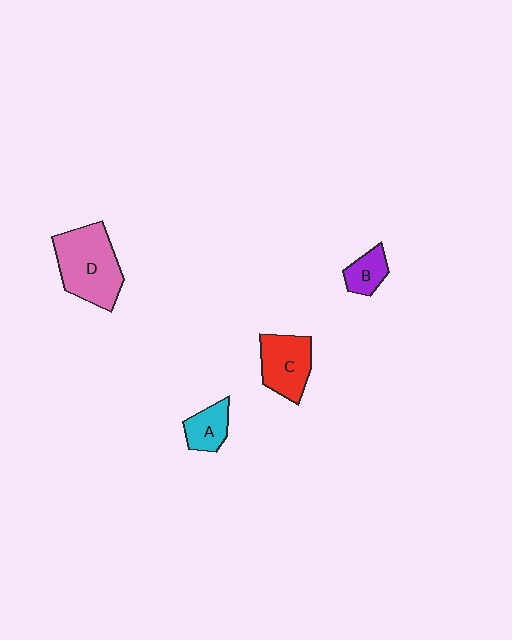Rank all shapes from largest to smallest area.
From largest to smallest: D (pink), C (red), A (cyan), B (purple).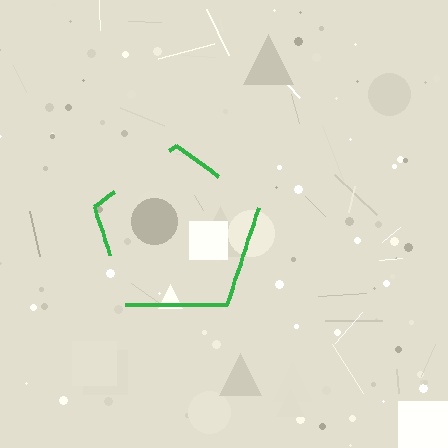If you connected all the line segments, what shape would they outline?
They would outline a pentagon.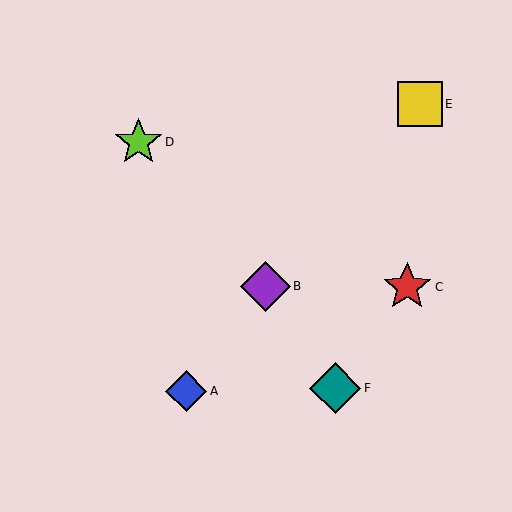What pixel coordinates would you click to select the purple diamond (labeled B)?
Click at (265, 286) to select the purple diamond B.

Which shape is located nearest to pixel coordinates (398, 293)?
The red star (labeled C) at (407, 287) is nearest to that location.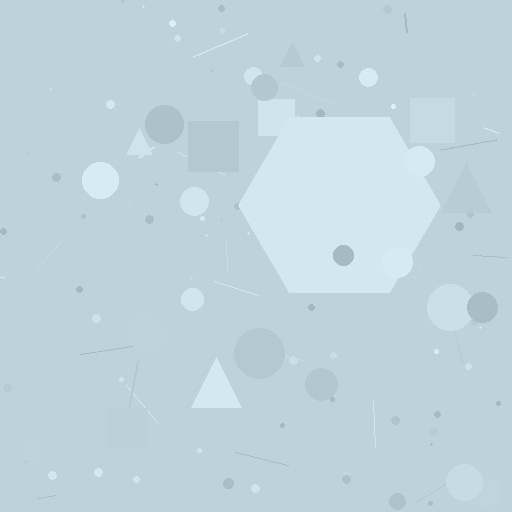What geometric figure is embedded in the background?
A hexagon is embedded in the background.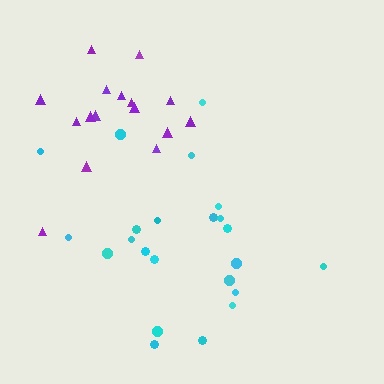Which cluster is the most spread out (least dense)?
Cyan.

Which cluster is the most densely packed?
Purple.